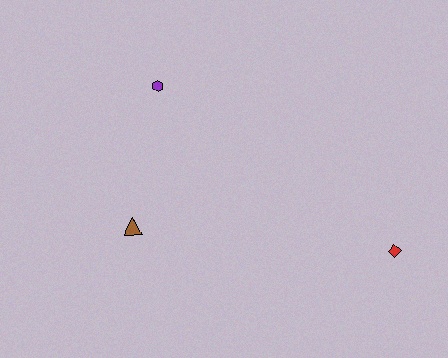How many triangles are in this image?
There is 1 triangle.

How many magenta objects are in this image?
There are no magenta objects.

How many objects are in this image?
There are 3 objects.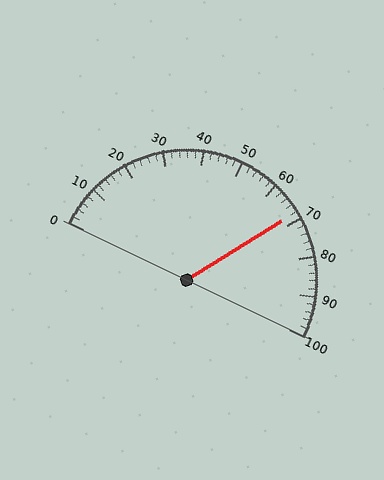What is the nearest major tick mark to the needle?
The nearest major tick mark is 70.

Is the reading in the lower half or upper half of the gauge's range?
The reading is in the upper half of the range (0 to 100).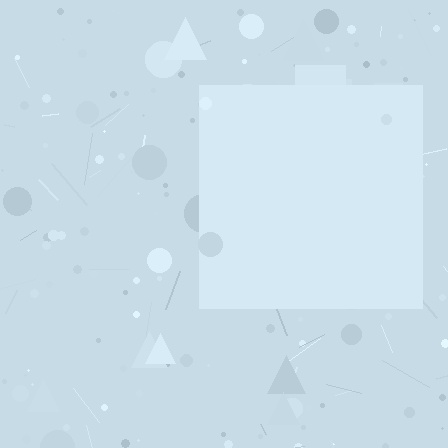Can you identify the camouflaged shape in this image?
The camouflaged shape is a square.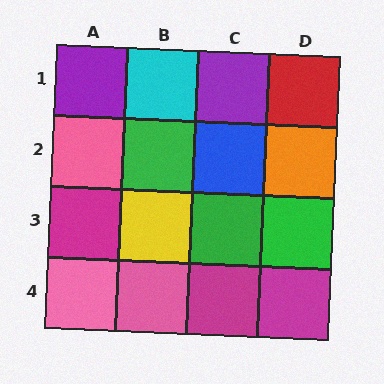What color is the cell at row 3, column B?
Yellow.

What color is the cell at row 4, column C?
Magenta.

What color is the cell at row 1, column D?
Red.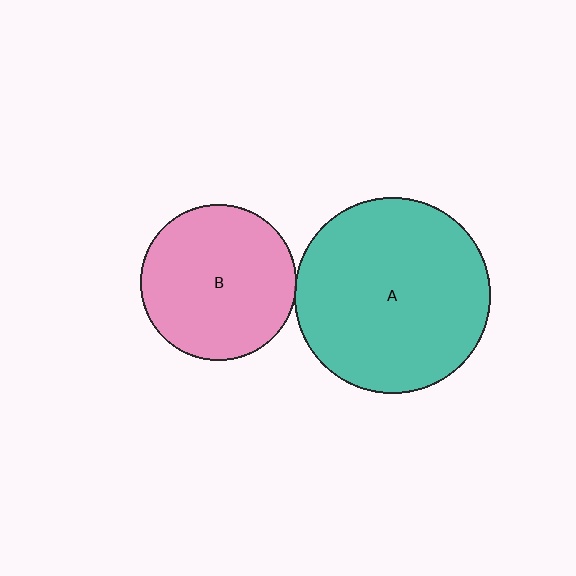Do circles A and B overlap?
Yes.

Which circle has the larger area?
Circle A (teal).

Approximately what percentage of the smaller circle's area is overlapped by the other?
Approximately 5%.